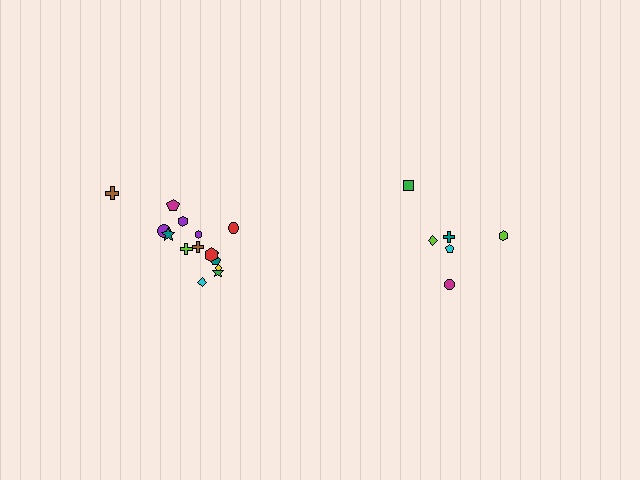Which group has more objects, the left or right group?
The left group.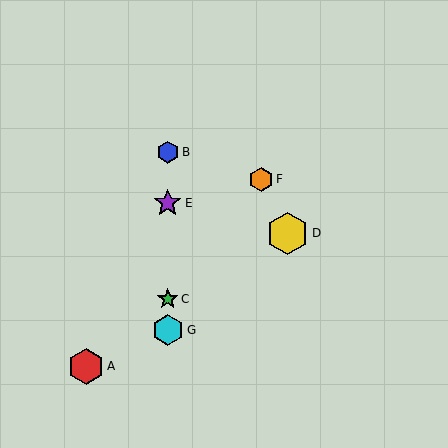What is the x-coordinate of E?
Object E is at x≈168.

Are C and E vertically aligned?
Yes, both are at x≈168.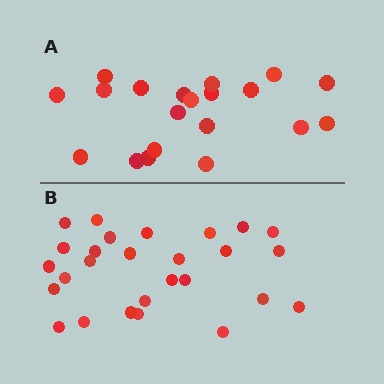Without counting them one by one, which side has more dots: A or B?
Region B (the bottom region) has more dots.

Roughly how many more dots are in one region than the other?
Region B has roughly 8 or so more dots than region A.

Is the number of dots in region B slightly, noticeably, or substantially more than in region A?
Region B has noticeably more, but not dramatically so. The ratio is roughly 1.4 to 1.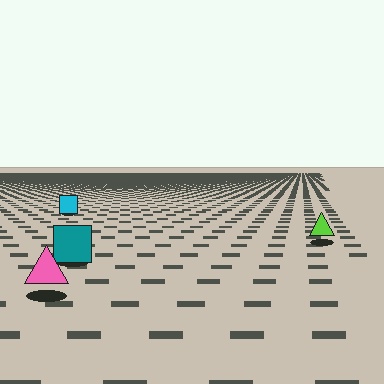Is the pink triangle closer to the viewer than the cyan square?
Yes. The pink triangle is closer — you can tell from the texture gradient: the ground texture is coarser near it.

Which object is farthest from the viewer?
The cyan square is farthest from the viewer. It appears smaller and the ground texture around it is denser.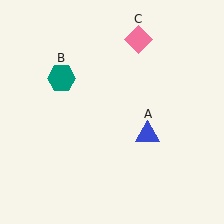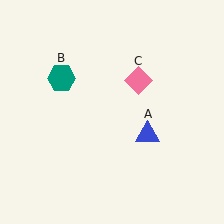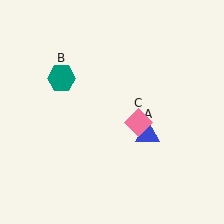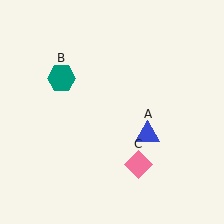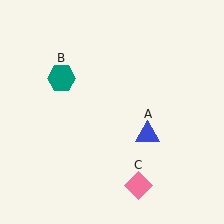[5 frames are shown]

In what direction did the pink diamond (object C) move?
The pink diamond (object C) moved down.